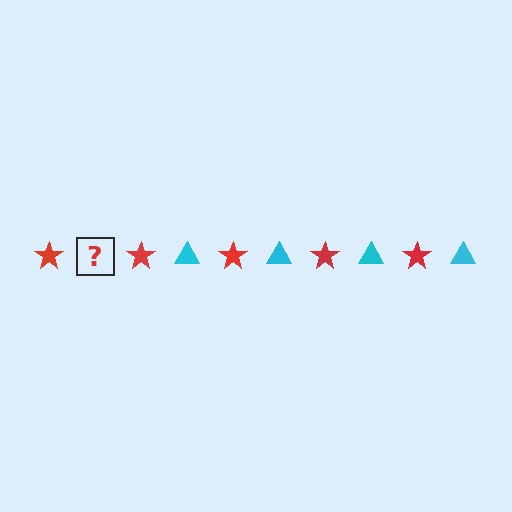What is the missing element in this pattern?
The missing element is a cyan triangle.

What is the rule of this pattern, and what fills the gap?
The rule is that the pattern alternates between red star and cyan triangle. The gap should be filled with a cyan triangle.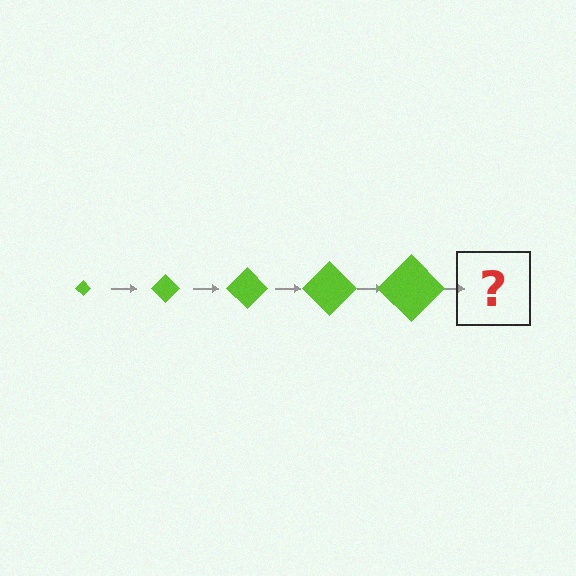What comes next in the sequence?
The next element should be a lime diamond, larger than the previous one.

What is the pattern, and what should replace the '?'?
The pattern is that the diamond gets progressively larger each step. The '?' should be a lime diamond, larger than the previous one.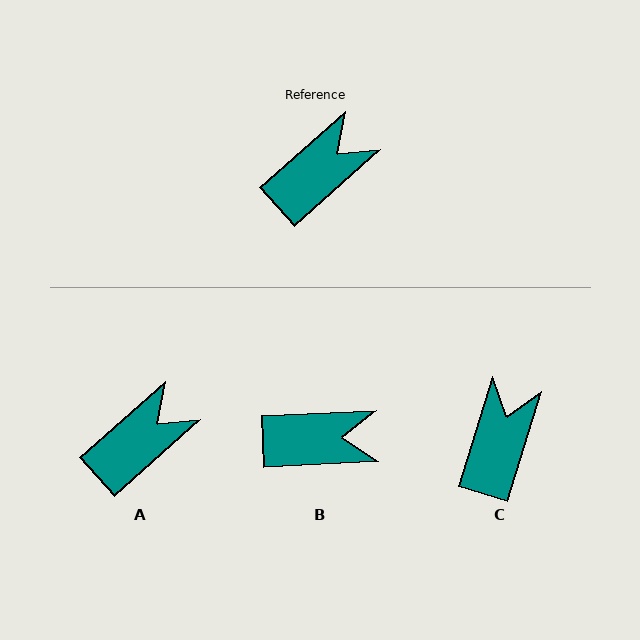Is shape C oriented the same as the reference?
No, it is off by about 31 degrees.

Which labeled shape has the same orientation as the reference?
A.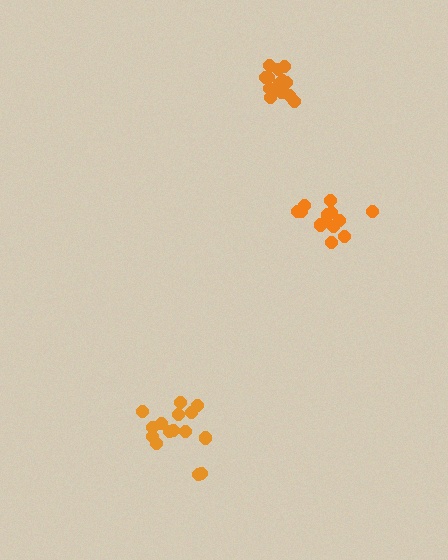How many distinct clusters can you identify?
There are 3 distinct clusters.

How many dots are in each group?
Group 1: 15 dots, Group 2: 14 dots, Group 3: 13 dots (42 total).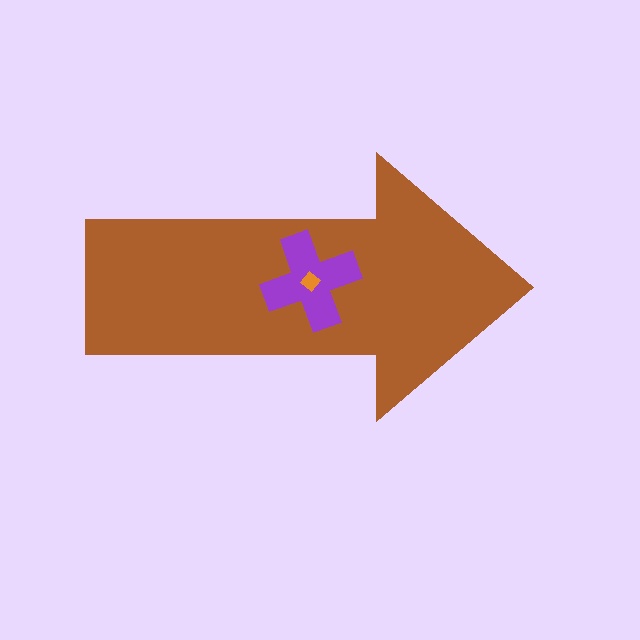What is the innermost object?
The orange diamond.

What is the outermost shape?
The brown arrow.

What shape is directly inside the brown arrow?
The purple cross.